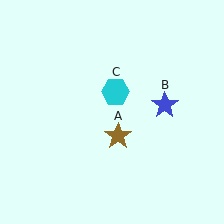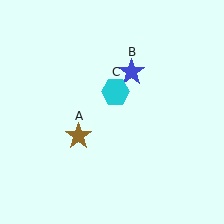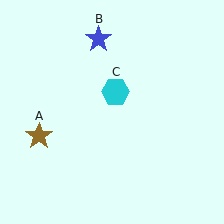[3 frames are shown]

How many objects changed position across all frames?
2 objects changed position: brown star (object A), blue star (object B).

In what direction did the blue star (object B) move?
The blue star (object B) moved up and to the left.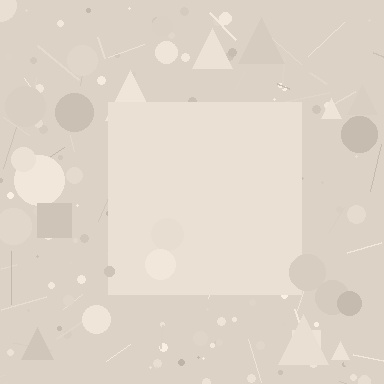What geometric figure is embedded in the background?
A square is embedded in the background.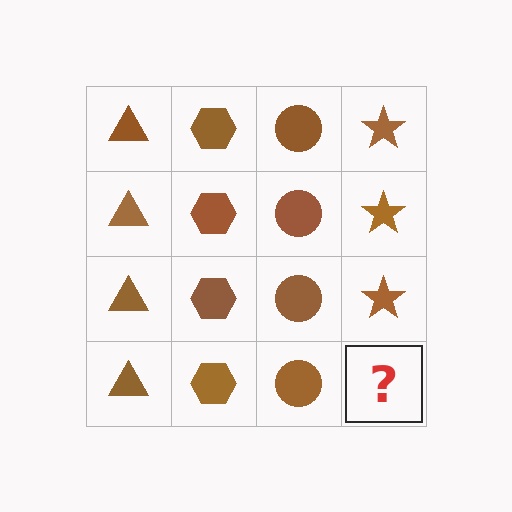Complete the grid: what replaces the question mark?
The question mark should be replaced with a brown star.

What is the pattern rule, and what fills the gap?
The rule is that each column has a consistent shape. The gap should be filled with a brown star.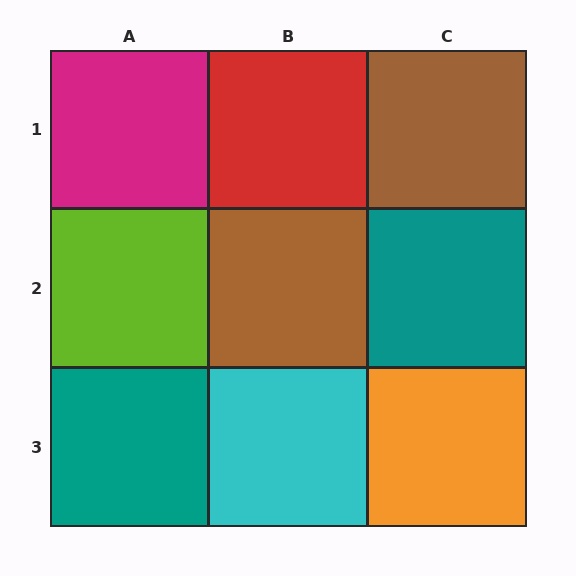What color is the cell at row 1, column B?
Red.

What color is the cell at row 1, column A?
Magenta.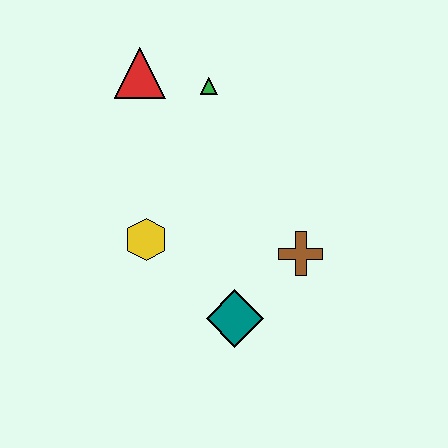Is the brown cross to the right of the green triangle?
Yes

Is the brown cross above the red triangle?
No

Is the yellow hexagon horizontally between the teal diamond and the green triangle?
No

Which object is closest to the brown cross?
The teal diamond is closest to the brown cross.